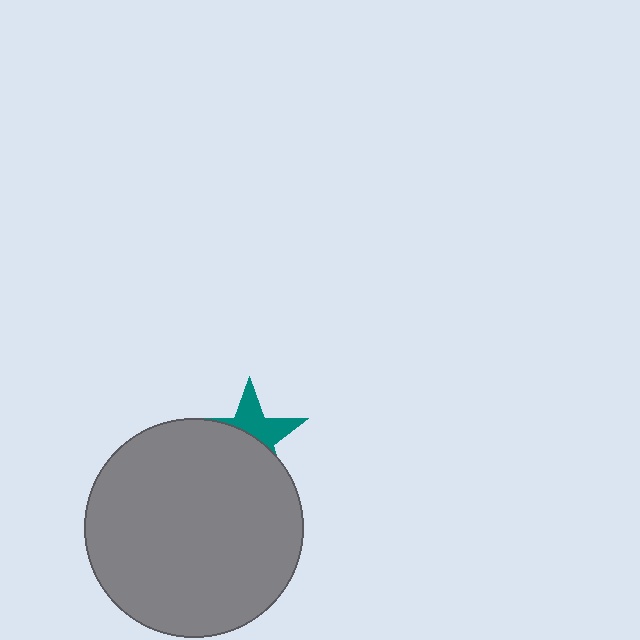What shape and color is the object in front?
The object in front is a gray circle.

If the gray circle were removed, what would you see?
You would see the complete teal star.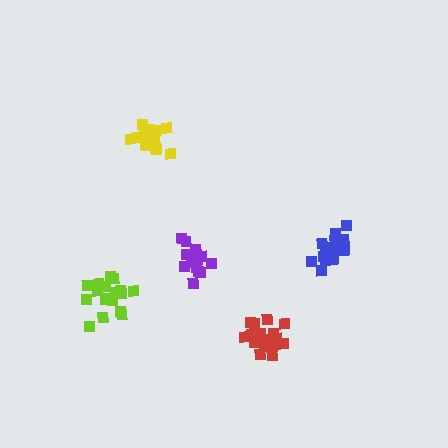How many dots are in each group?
Group 1: 15 dots, Group 2: 20 dots, Group 3: 20 dots, Group 4: 20 dots, Group 5: 16 dots (91 total).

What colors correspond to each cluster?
The clusters are colored: yellow, lime, blue, red, purple.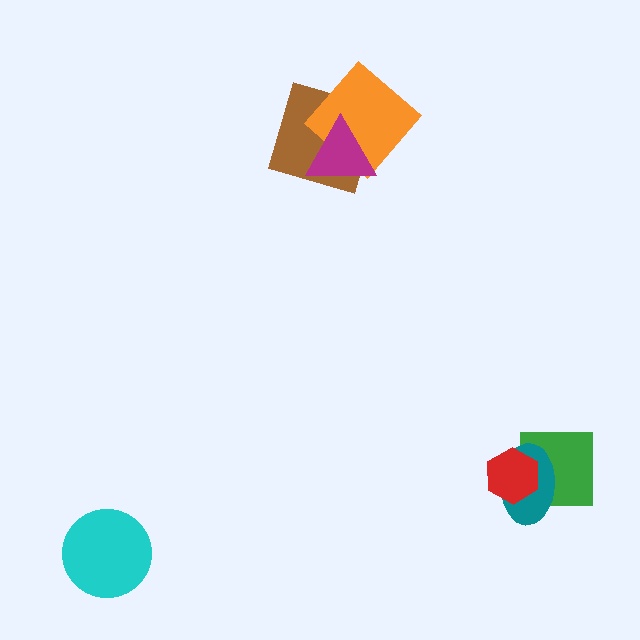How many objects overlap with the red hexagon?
2 objects overlap with the red hexagon.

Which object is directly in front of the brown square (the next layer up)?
The orange diamond is directly in front of the brown square.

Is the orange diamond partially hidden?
Yes, it is partially covered by another shape.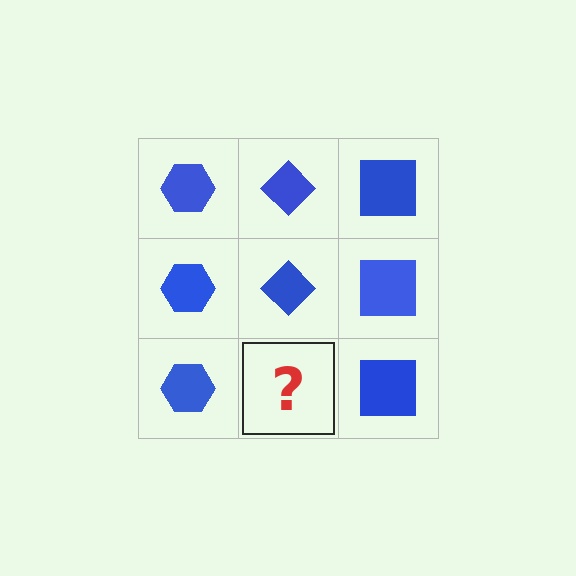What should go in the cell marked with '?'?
The missing cell should contain a blue diamond.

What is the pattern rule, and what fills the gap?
The rule is that each column has a consistent shape. The gap should be filled with a blue diamond.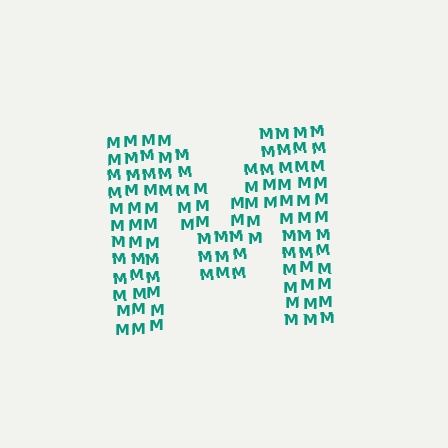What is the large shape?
The large shape is the letter M.